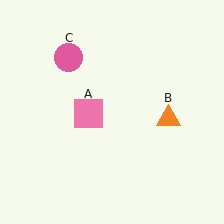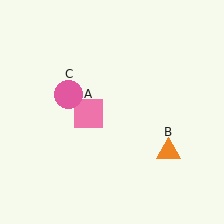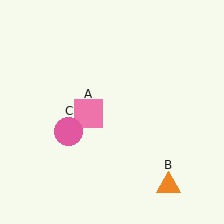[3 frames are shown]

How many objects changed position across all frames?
2 objects changed position: orange triangle (object B), pink circle (object C).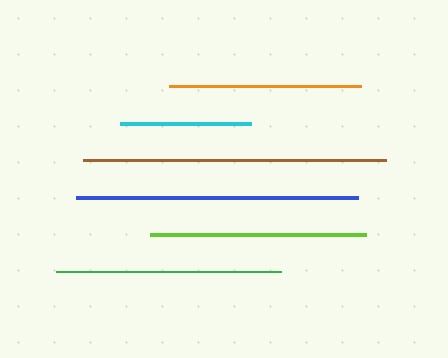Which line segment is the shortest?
The cyan line is the shortest at approximately 130 pixels.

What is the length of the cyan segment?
The cyan segment is approximately 130 pixels long.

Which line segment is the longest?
The brown line is the longest at approximately 302 pixels.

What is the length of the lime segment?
The lime segment is approximately 216 pixels long.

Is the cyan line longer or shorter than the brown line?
The brown line is longer than the cyan line.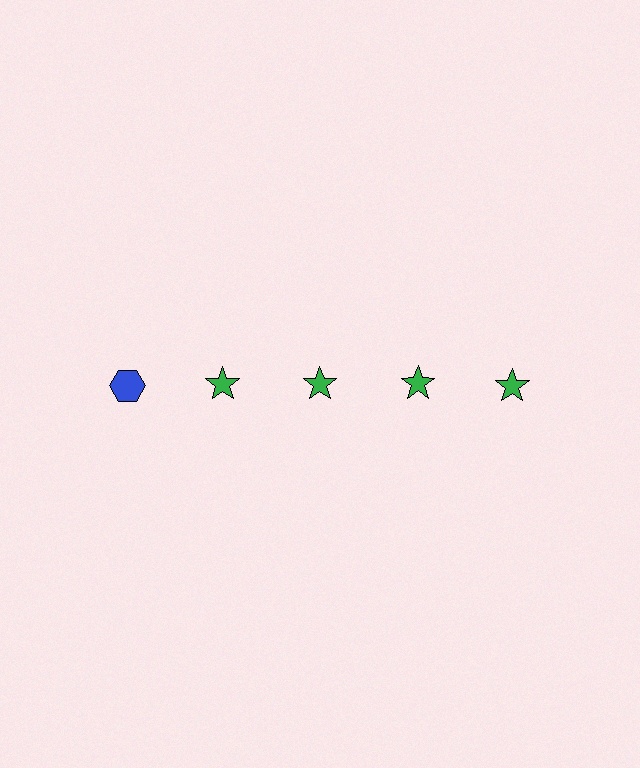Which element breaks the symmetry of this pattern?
The blue hexagon in the top row, leftmost column breaks the symmetry. All other shapes are green stars.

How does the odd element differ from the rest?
It differs in both color (blue instead of green) and shape (hexagon instead of star).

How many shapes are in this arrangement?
There are 5 shapes arranged in a grid pattern.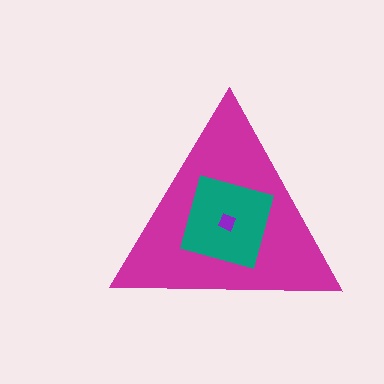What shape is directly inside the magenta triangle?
The teal square.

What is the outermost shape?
The magenta triangle.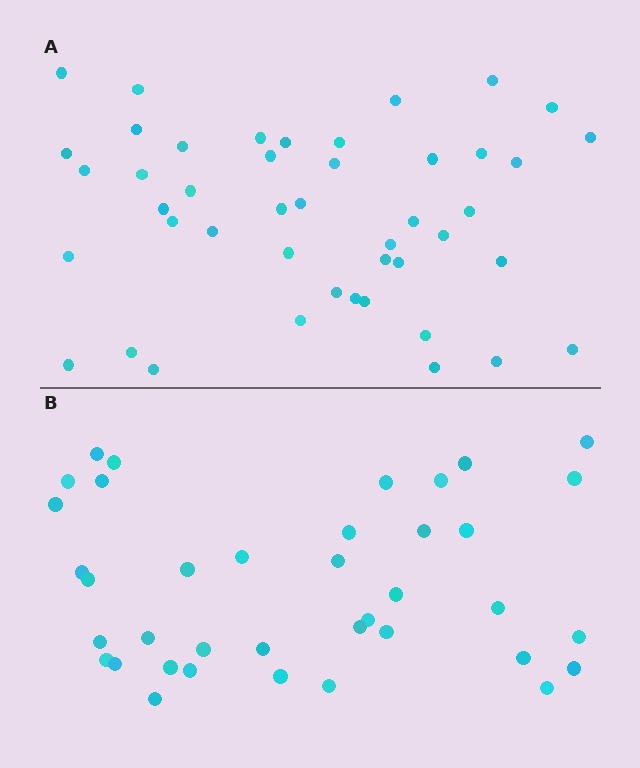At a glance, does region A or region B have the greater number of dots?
Region A (the top region) has more dots.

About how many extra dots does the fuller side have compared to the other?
Region A has roughly 8 or so more dots than region B.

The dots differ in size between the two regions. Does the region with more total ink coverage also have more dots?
No. Region B has more total ink coverage because its dots are larger, but region A actually contains more individual dots. Total area can be misleading — the number of items is what matters here.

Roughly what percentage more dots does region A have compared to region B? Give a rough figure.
About 20% more.